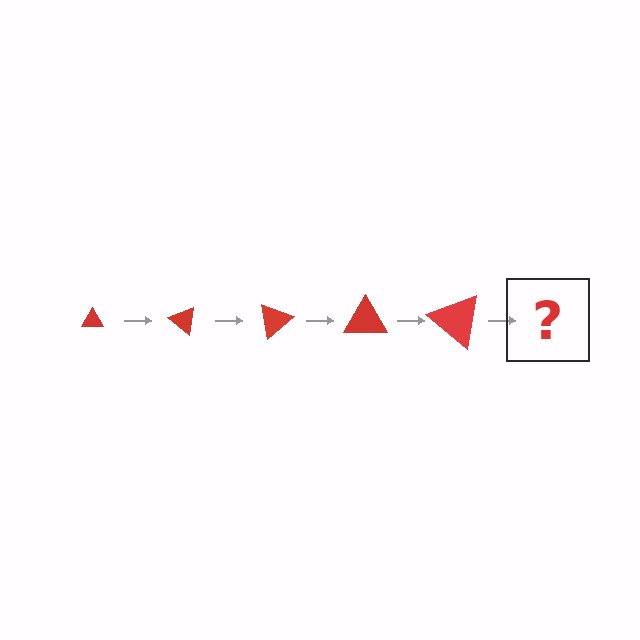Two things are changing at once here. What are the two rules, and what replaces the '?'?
The two rules are that the triangle grows larger each step and it rotates 40 degrees each step. The '?' should be a triangle, larger than the previous one and rotated 200 degrees from the start.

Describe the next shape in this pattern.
It should be a triangle, larger than the previous one and rotated 200 degrees from the start.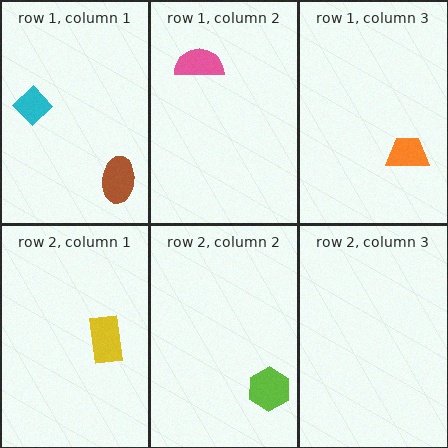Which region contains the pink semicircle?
The row 1, column 2 region.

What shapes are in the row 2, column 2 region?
The lime hexagon.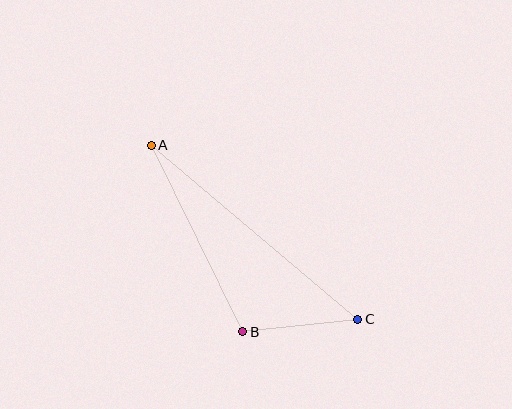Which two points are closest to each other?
Points B and C are closest to each other.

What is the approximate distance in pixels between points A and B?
The distance between A and B is approximately 208 pixels.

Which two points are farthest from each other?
Points A and C are farthest from each other.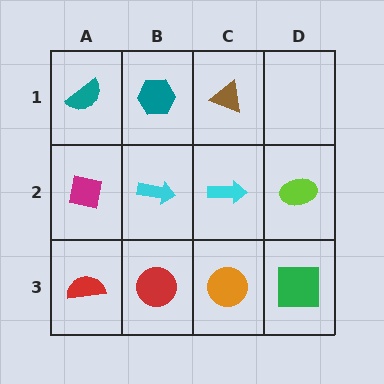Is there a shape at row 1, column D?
No, that cell is empty.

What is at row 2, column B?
A cyan arrow.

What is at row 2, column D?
A lime ellipse.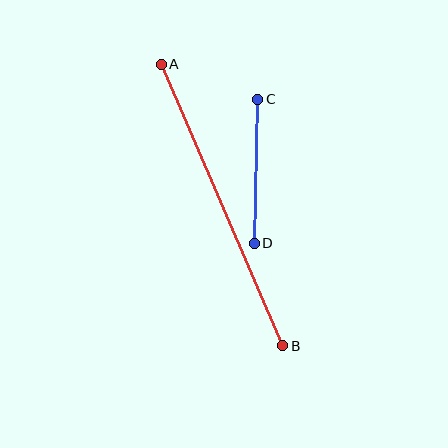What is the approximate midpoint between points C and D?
The midpoint is at approximately (256, 171) pixels.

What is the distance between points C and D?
The distance is approximately 144 pixels.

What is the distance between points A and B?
The distance is approximately 306 pixels.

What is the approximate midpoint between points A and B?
The midpoint is at approximately (222, 205) pixels.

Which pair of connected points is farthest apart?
Points A and B are farthest apart.